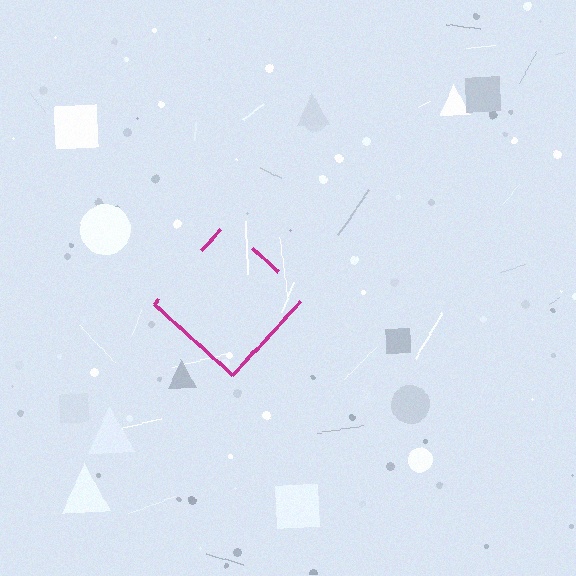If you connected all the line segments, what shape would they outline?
They would outline a diamond.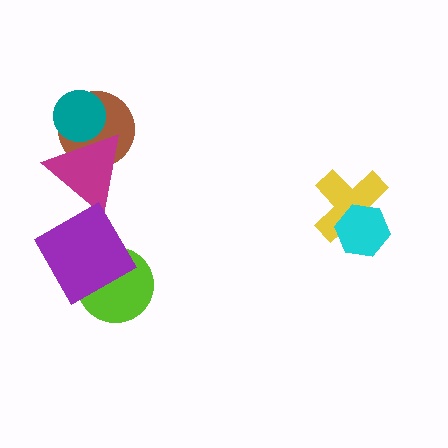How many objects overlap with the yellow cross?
1 object overlaps with the yellow cross.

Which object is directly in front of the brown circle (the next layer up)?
The teal circle is directly in front of the brown circle.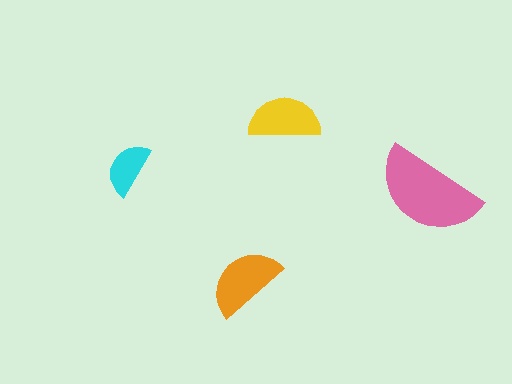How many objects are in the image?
There are 4 objects in the image.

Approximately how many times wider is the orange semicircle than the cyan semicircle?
About 1.5 times wider.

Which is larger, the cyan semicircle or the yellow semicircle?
The yellow one.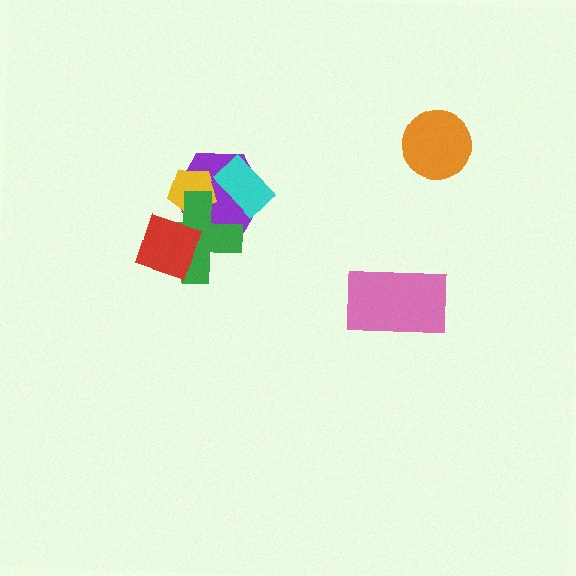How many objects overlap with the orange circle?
0 objects overlap with the orange circle.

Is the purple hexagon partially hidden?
Yes, it is partially covered by another shape.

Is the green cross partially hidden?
Yes, it is partially covered by another shape.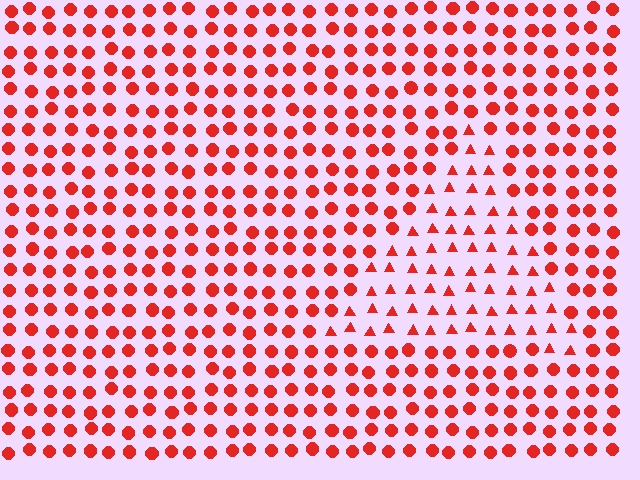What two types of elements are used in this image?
The image uses triangles inside the triangle region and circles outside it.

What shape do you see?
I see a triangle.